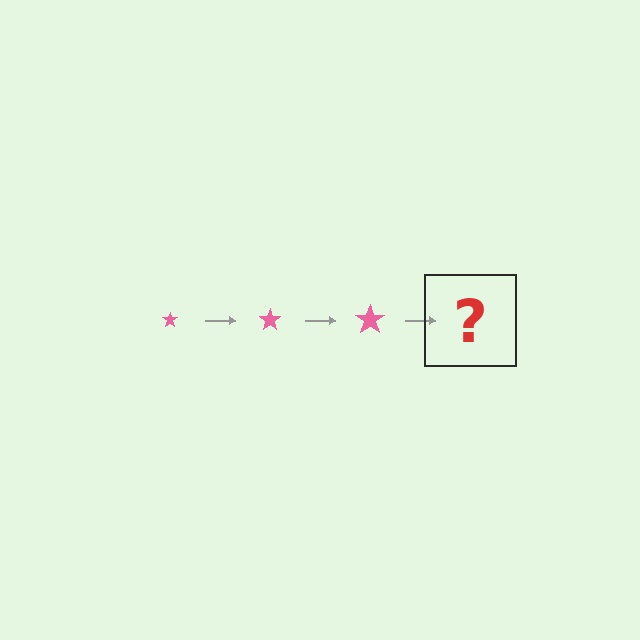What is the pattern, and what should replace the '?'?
The pattern is that the star gets progressively larger each step. The '?' should be a pink star, larger than the previous one.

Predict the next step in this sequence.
The next step is a pink star, larger than the previous one.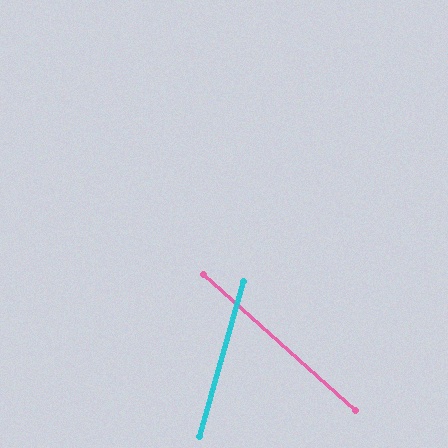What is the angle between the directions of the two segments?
Approximately 64 degrees.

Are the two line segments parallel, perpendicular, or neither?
Neither parallel nor perpendicular — they differ by about 64°.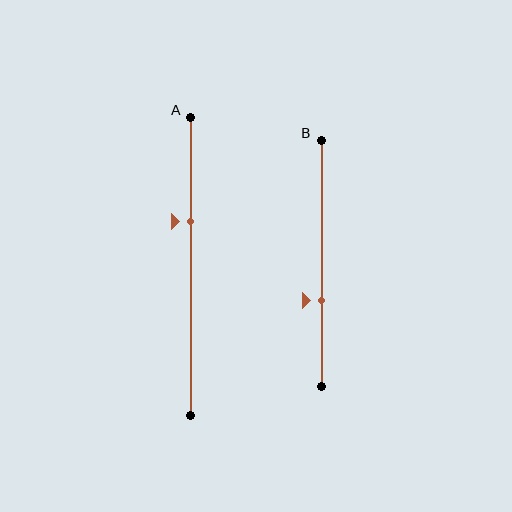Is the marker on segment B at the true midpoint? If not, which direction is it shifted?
No, the marker on segment B is shifted downward by about 15% of the segment length.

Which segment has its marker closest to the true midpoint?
Segment B has its marker closest to the true midpoint.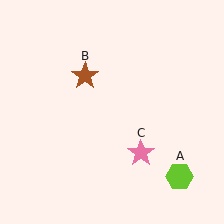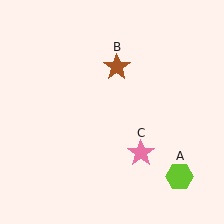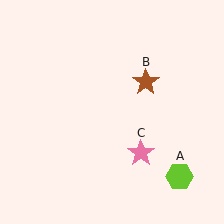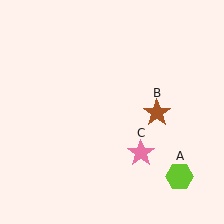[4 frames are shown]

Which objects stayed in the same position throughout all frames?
Lime hexagon (object A) and pink star (object C) remained stationary.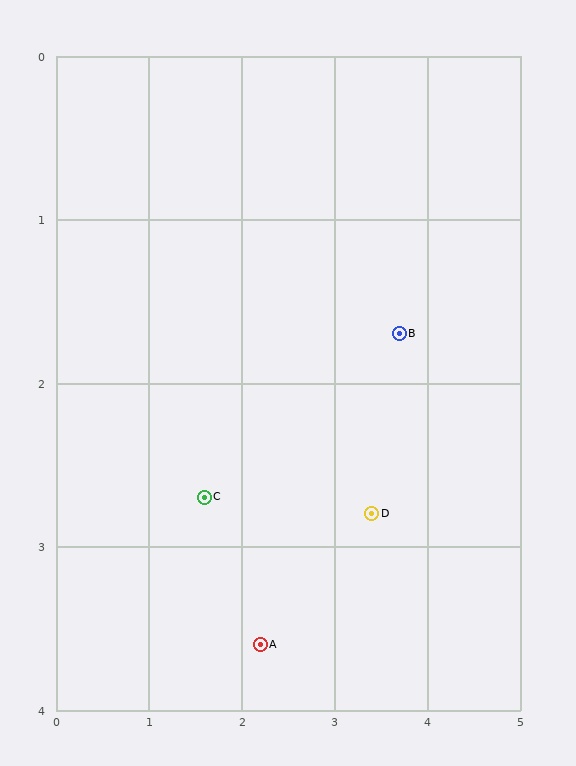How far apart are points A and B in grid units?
Points A and B are about 2.4 grid units apart.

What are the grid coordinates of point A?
Point A is at approximately (2.2, 3.6).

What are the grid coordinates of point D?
Point D is at approximately (3.4, 2.8).